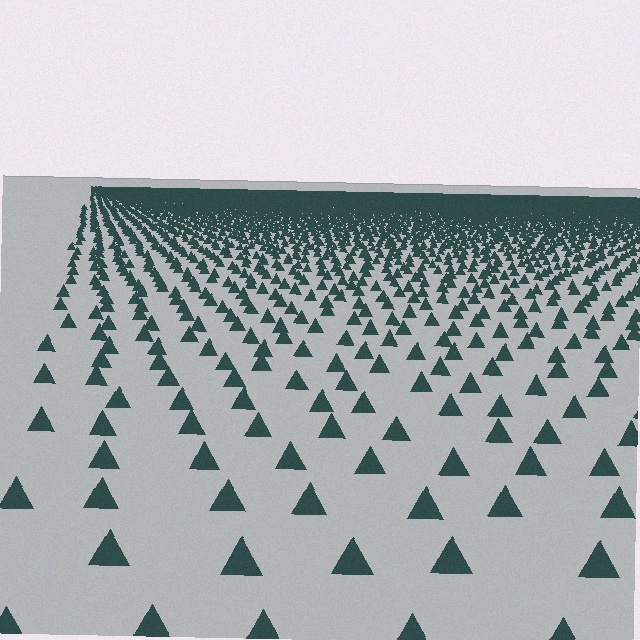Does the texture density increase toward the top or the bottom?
Density increases toward the top.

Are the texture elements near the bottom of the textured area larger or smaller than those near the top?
Larger. Near the bottom, elements are closer to the viewer and appear at a bigger on-screen size.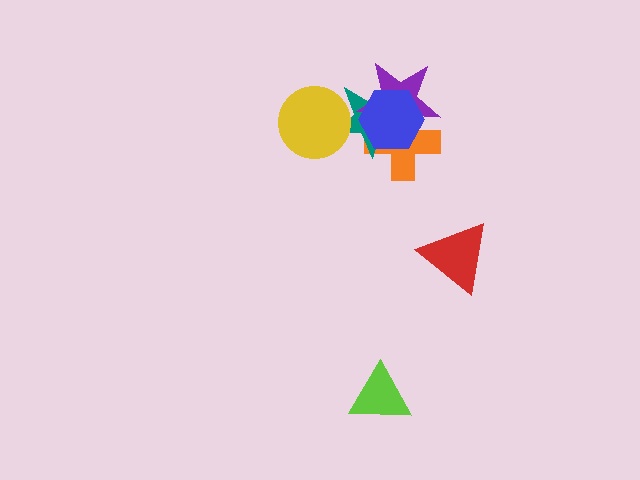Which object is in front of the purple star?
The blue hexagon is in front of the purple star.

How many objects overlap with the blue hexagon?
3 objects overlap with the blue hexagon.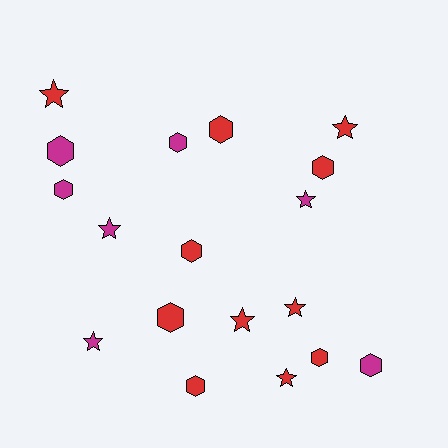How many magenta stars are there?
There are 3 magenta stars.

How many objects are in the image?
There are 18 objects.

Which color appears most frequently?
Red, with 11 objects.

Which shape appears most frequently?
Hexagon, with 10 objects.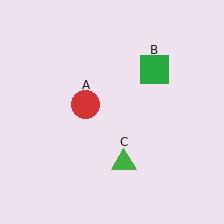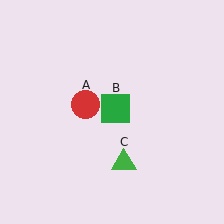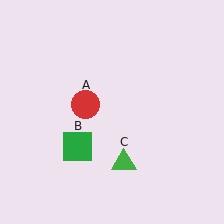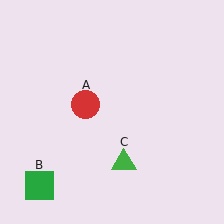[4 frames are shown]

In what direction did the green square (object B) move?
The green square (object B) moved down and to the left.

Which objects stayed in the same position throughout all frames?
Red circle (object A) and green triangle (object C) remained stationary.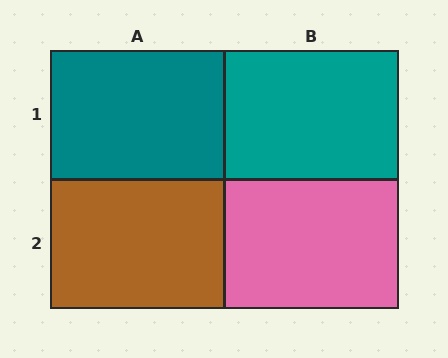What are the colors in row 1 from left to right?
Teal, teal.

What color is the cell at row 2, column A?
Brown.